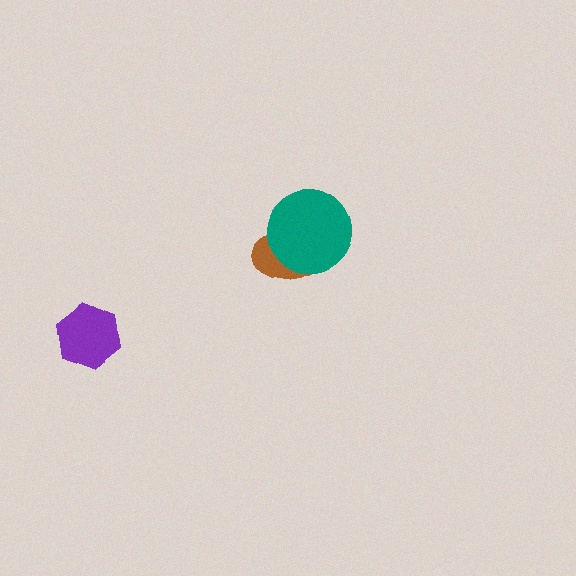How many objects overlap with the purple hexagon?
0 objects overlap with the purple hexagon.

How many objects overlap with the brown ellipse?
1 object overlaps with the brown ellipse.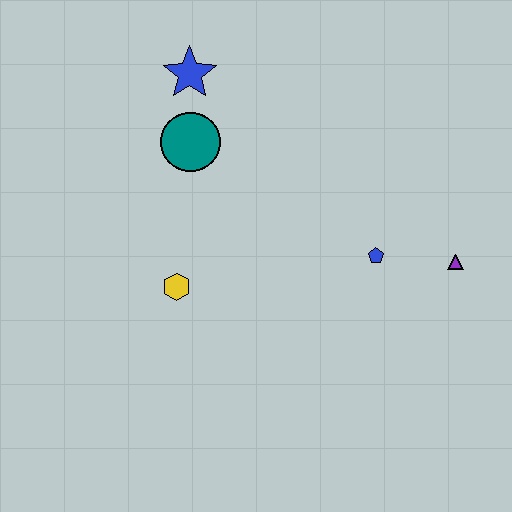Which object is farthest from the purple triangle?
The blue star is farthest from the purple triangle.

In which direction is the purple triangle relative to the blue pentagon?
The purple triangle is to the right of the blue pentagon.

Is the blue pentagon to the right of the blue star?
Yes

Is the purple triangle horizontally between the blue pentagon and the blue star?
No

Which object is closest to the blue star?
The teal circle is closest to the blue star.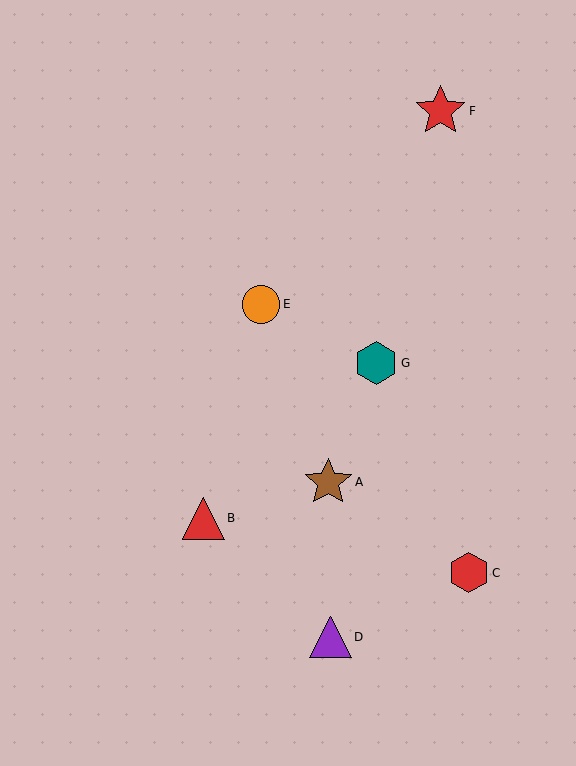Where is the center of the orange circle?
The center of the orange circle is at (261, 304).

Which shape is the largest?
The red star (labeled F) is the largest.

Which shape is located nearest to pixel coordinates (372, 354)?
The teal hexagon (labeled G) at (376, 363) is nearest to that location.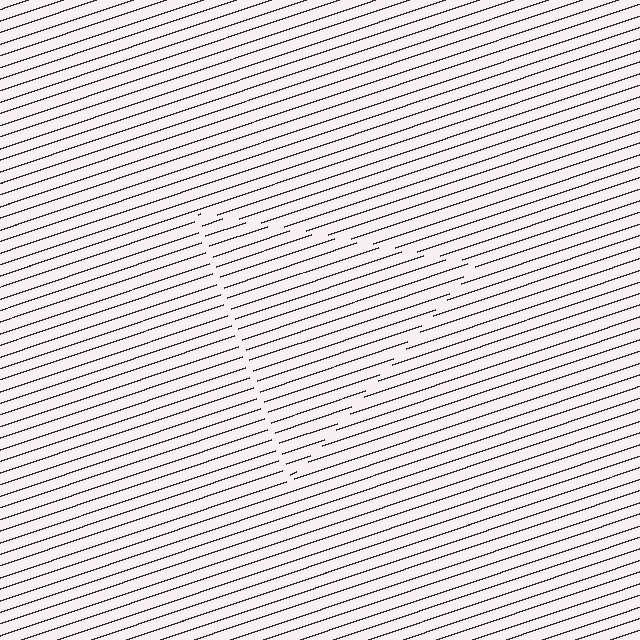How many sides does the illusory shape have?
3 sides — the line-ends trace a triangle.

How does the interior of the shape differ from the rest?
The interior of the shape contains the same grating, shifted by half a period — the contour is defined by the phase discontinuity where line-ends from the inner and outer gratings abut.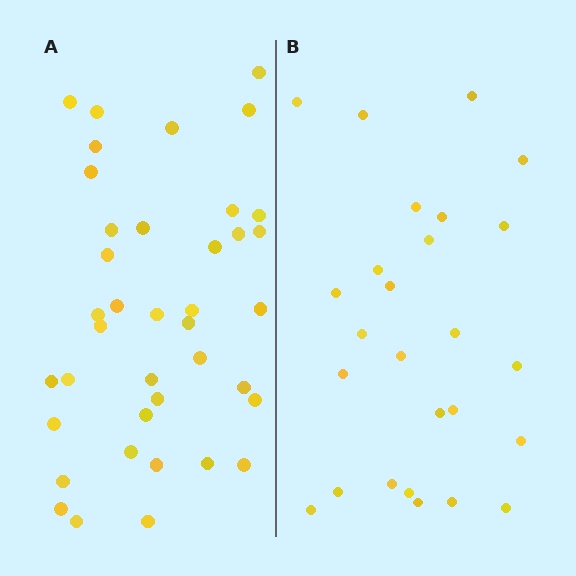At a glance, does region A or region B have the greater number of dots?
Region A (the left region) has more dots.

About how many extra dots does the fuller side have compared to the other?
Region A has approximately 15 more dots than region B.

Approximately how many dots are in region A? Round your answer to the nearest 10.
About 40 dots. (The exact count is 39, which rounds to 40.)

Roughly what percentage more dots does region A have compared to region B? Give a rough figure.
About 50% more.